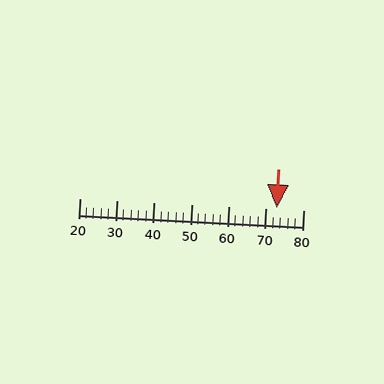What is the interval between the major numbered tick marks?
The major tick marks are spaced 10 units apart.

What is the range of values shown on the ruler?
The ruler shows values from 20 to 80.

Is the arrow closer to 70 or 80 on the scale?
The arrow is closer to 70.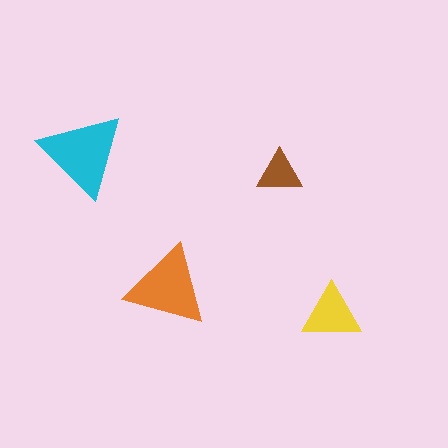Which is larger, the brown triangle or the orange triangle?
The orange one.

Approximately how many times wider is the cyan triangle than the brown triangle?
About 2 times wider.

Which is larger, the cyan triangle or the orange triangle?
The cyan one.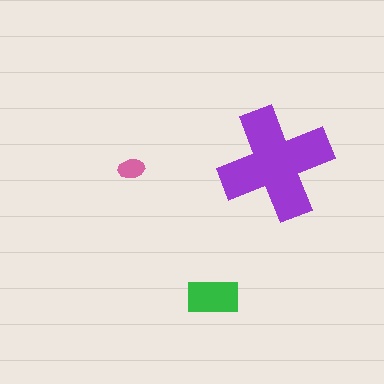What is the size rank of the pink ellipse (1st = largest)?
3rd.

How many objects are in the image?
There are 3 objects in the image.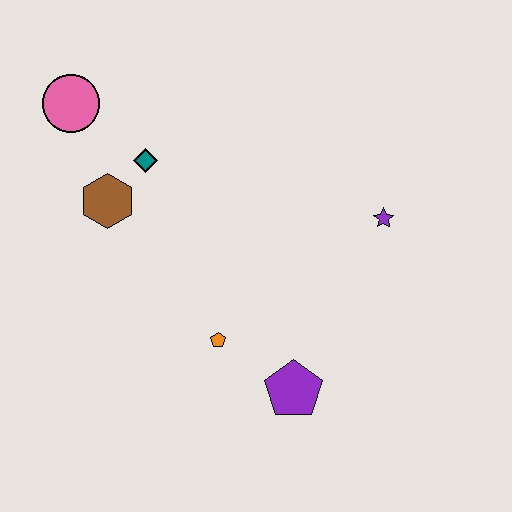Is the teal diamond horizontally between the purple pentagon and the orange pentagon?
No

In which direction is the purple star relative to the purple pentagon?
The purple star is above the purple pentagon.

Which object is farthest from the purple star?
The pink circle is farthest from the purple star.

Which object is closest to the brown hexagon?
The teal diamond is closest to the brown hexagon.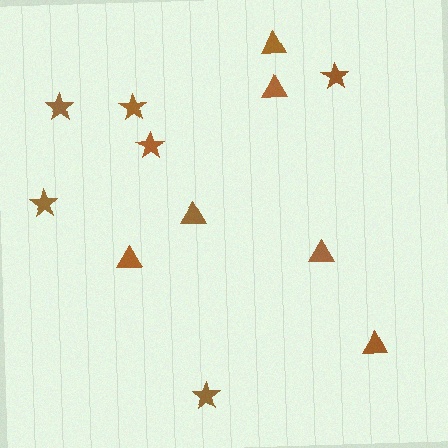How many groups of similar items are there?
There are 2 groups: one group of triangles (6) and one group of stars (6).